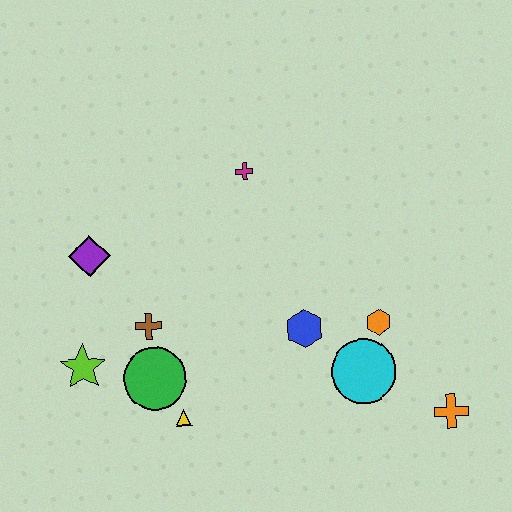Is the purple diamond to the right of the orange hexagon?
No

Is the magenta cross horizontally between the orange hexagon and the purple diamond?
Yes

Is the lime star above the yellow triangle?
Yes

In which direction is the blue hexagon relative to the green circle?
The blue hexagon is to the right of the green circle.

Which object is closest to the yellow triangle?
The green circle is closest to the yellow triangle.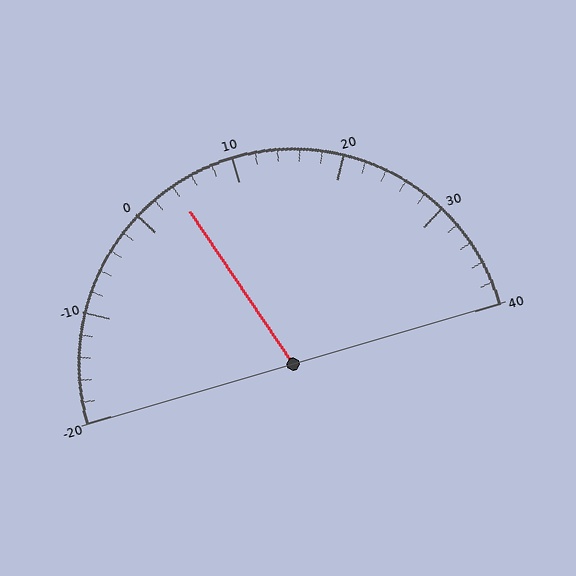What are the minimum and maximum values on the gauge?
The gauge ranges from -20 to 40.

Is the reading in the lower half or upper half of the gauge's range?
The reading is in the lower half of the range (-20 to 40).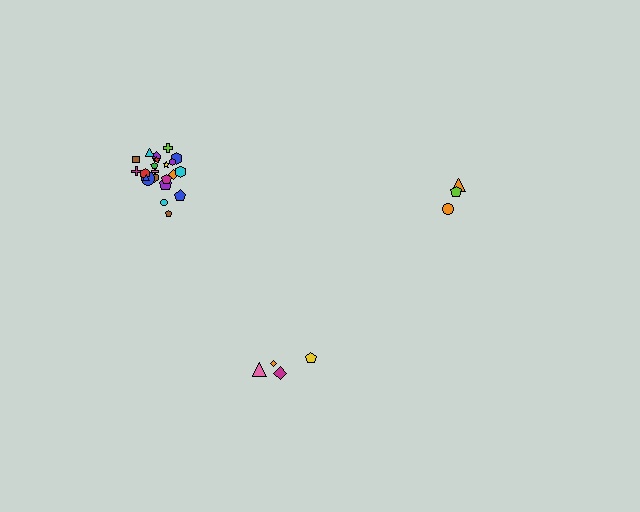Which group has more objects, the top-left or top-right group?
The top-left group.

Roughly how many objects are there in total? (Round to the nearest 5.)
Roughly 30 objects in total.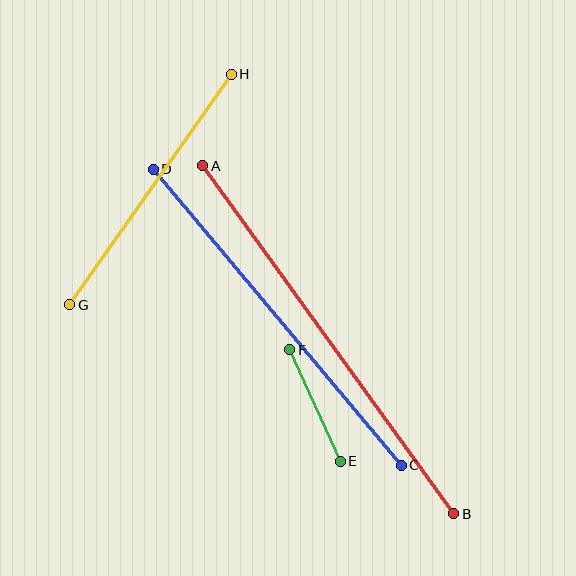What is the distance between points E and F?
The distance is approximately 123 pixels.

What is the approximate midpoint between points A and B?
The midpoint is at approximately (328, 340) pixels.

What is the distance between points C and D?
The distance is approximately 386 pixels.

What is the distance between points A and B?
The distance is approximately 429 pixels.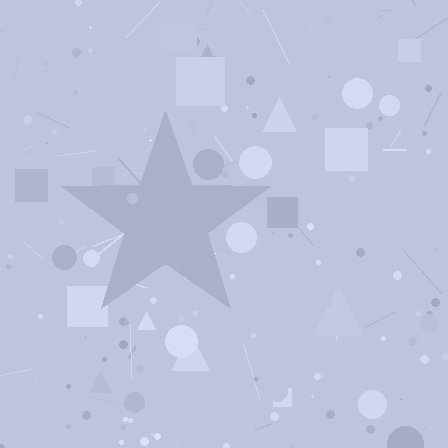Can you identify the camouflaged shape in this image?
The camouflaged shape is a star.